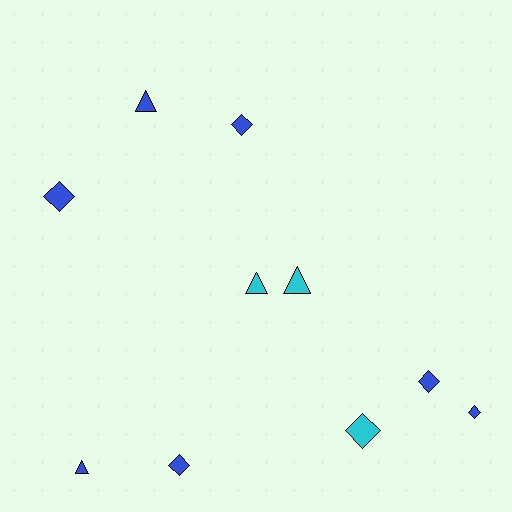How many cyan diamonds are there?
There is 1 cyan diamond.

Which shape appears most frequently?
Diamond, with 6 objects.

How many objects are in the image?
There are 10 objects.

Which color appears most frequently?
Blue, with 7 objects.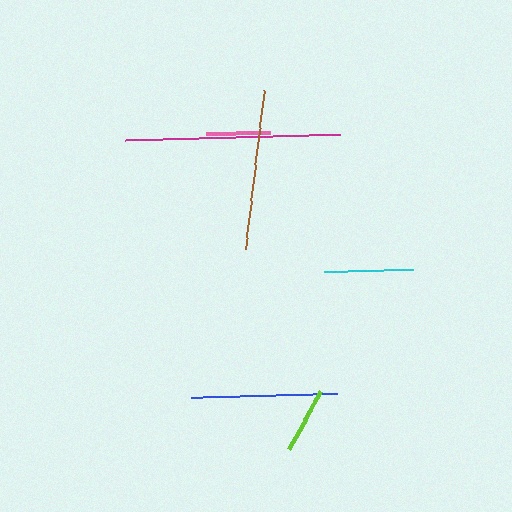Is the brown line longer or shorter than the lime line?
The brown line is longer than the lime line.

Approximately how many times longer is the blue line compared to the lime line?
The blue line is approximately 2.2 times the length of the lime line.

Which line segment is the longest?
The magenta line is the longest at approximately 215 pixels.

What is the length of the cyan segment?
The cyan segment is approximately 89 pixels long.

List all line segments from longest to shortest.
From longest to shortest: magenta, brown, blue, cyan, lime, pink.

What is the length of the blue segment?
The blue segment is approximately 145 pixels long.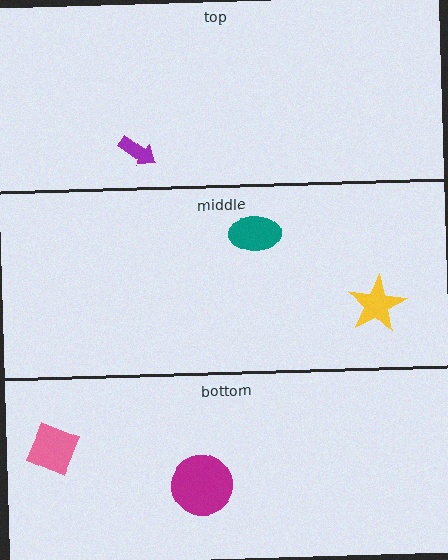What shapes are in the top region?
The purple arrow.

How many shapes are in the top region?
1.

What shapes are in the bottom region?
The magenta circle, the pink diamond.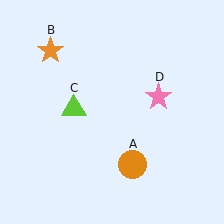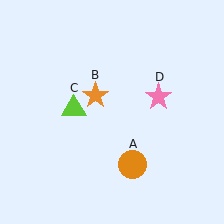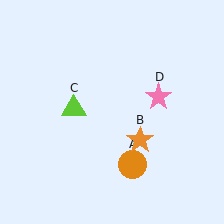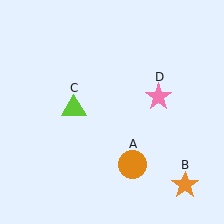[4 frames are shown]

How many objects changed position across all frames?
1 object changed position: orange star (object B).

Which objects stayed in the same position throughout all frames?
Orange circle (object A) and lime triangle (object C) and pink star (object D) remained stationary.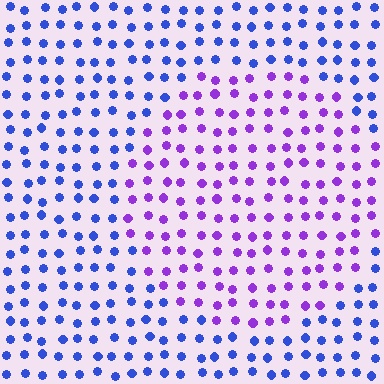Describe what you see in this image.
The image is filled with small blue elements in a uniform arrangement. A circle-shaped region is visible where the elements are tinted to a slightly different hue, forming a subtle color boundary.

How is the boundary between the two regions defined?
The boundary is defined purely by a slight shift in hue (about 47 degrees). Spacing, size, and orientation are identical on both sides.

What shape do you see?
I see a circle.